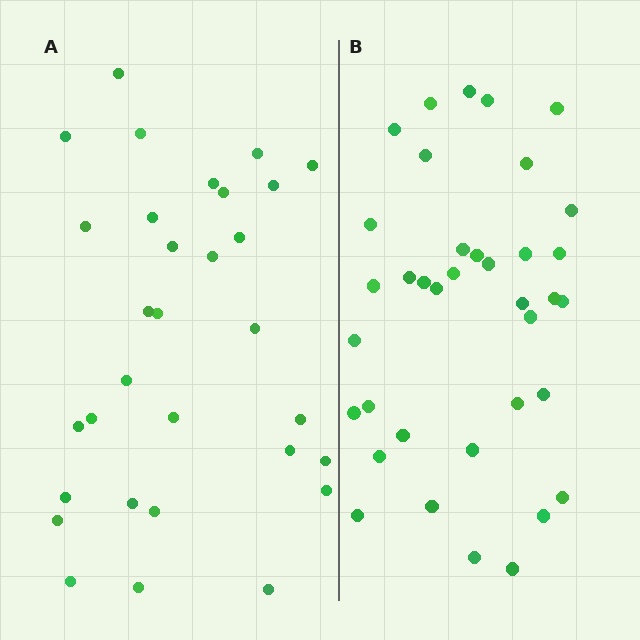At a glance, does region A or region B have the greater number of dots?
Region B (the right region) has more dots.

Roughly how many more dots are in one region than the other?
Region B has about 6 more dots than region A.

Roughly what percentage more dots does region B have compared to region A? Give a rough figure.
About 20% more.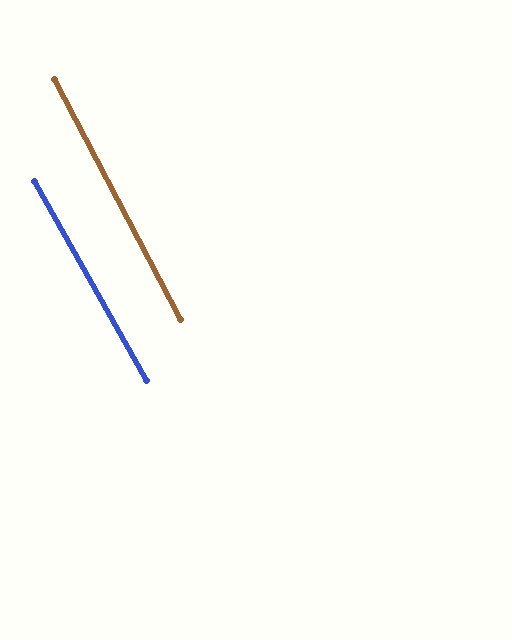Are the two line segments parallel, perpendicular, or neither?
Parallel — their directions differ by only 1.7°.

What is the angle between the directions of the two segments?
Approximately 2 degrees.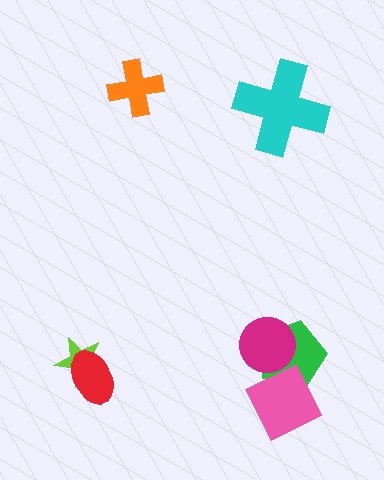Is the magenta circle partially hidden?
No, no other shape covers it.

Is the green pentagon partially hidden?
Yes, it is partially covered by another shape.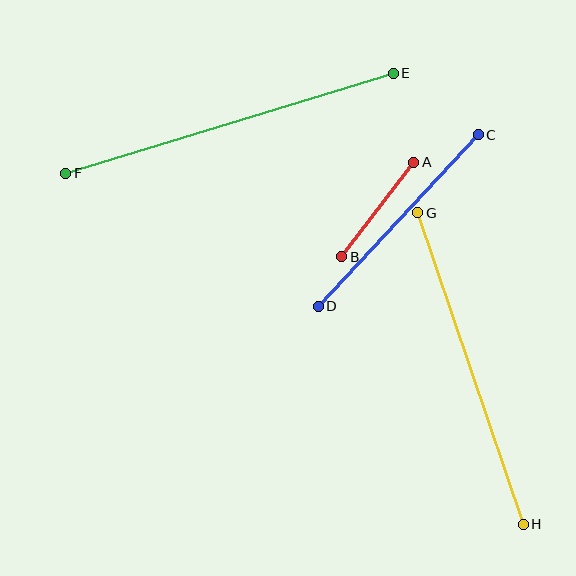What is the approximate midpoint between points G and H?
The midpoint is at approximately (470, 369) pixels.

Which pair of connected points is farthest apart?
Points E and F are farthest apart.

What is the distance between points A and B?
The distance is approximately 119 pixels.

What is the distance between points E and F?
The distance is approximately 343 pixels.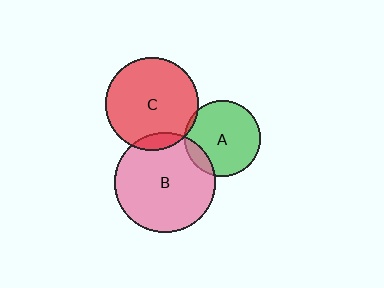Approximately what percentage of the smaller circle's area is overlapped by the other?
Approximately 10%.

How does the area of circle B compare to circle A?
Approximately 1.7 times.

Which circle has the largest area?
Circle B (pink).